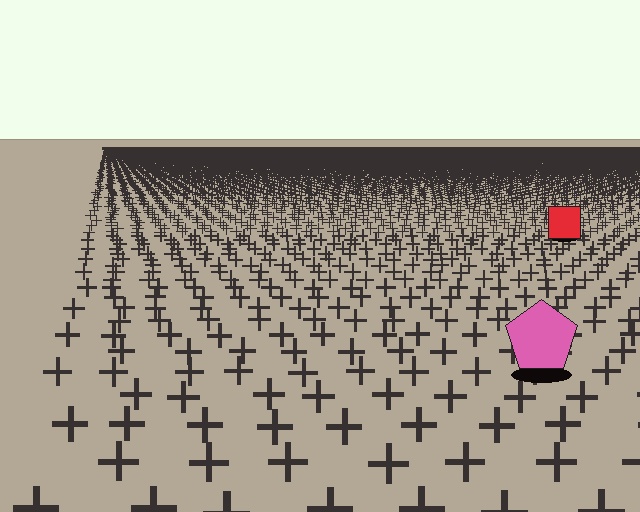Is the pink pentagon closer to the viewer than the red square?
Yes. The pink pentagon is closer — you can tell from the texture gradient: the ground texture is coarser near it.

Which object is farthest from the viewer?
The red square is farthest from the viewer. It appears smaller and the ground texture around it is denser.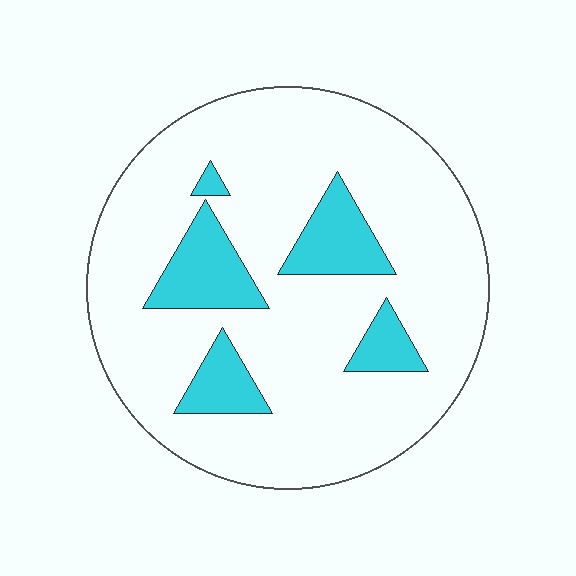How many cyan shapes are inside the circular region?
5.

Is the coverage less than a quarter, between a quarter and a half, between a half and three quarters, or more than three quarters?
Less than a quarter.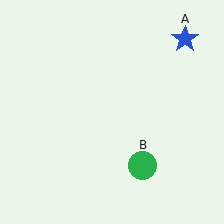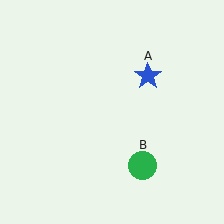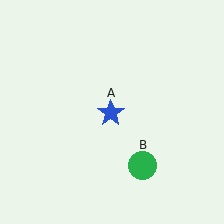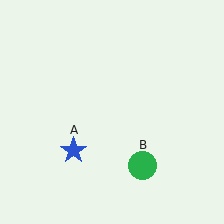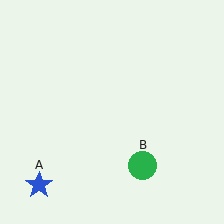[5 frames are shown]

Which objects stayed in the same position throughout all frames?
Green circle (object B) remained stationary.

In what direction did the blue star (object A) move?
The blue star (object A) moved down and to the left.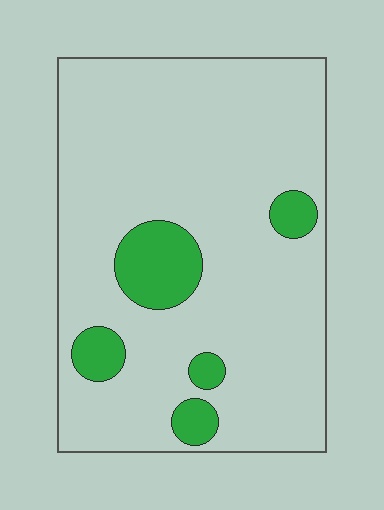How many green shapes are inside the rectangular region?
5.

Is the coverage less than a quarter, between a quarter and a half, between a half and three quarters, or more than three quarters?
Less than a quarter.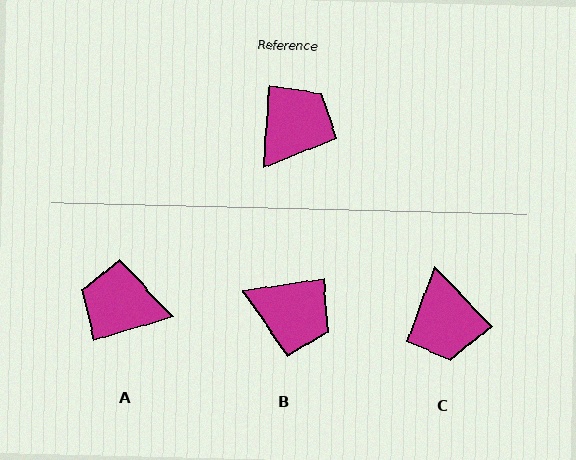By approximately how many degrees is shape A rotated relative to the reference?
Approximately 111 degrees counter-clockwise.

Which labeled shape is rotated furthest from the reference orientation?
C, about 132 degrees away.